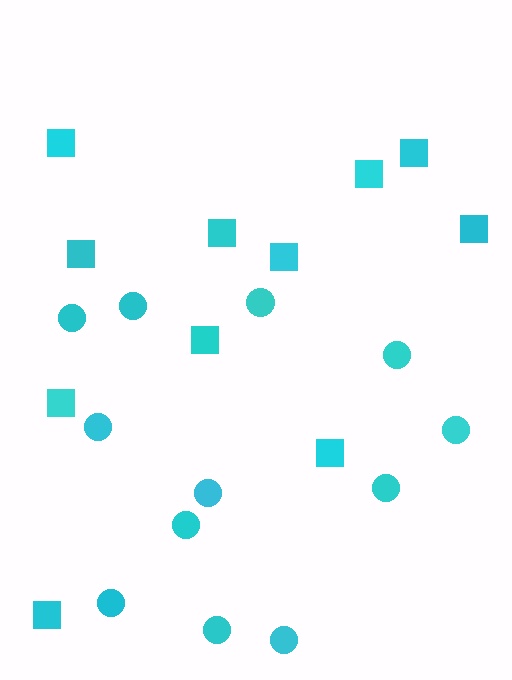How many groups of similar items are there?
There are 2 groups: one group of circles (12) and one group of squares (11).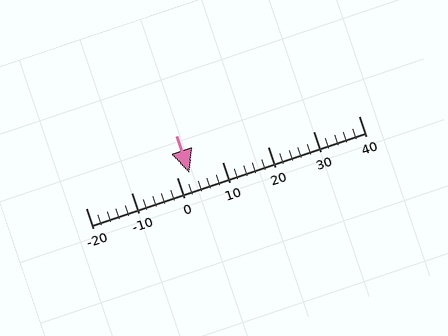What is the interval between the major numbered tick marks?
The major tick marks are spaced 10 units apart.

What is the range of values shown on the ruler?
The ruler shows values from -20 to 40.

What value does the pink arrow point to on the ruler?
The pink arrow points to approximately 3.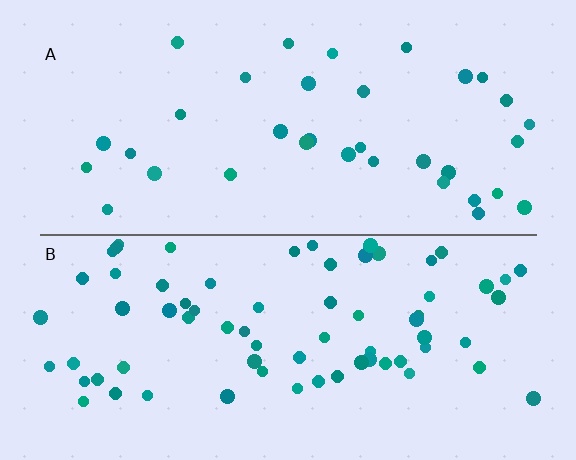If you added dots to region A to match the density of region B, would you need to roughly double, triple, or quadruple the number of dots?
Approximately double.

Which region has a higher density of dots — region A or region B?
B (the bottom).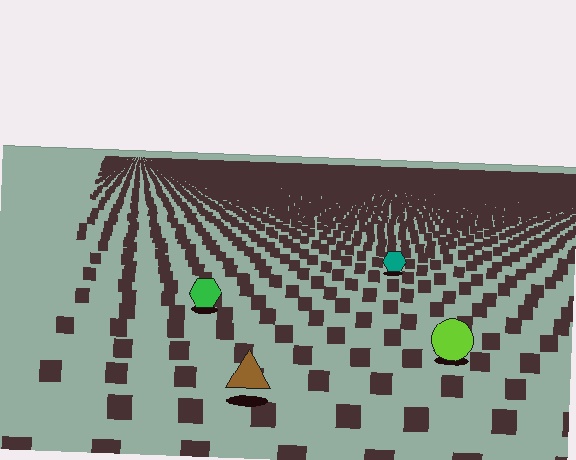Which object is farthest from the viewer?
The teal hexagon is farthest from the viewer. It appears smaller and the ground texture around it is denser.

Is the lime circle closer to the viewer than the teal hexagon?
Yes. The lime circle is closer — you can tell from the texture gradient: the ground texture is coarser near it.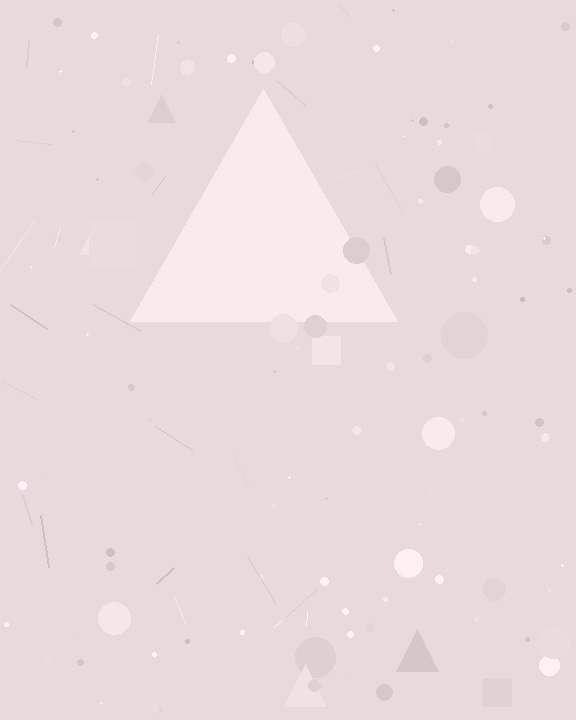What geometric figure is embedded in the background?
A triangle is embedded in the background.